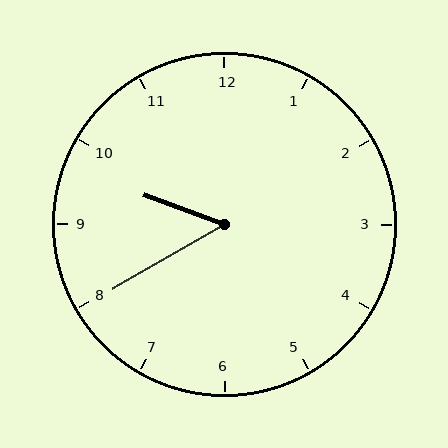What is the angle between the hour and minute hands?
Approximately 50 degrees.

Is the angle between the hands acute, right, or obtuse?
It is acute.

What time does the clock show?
9:40.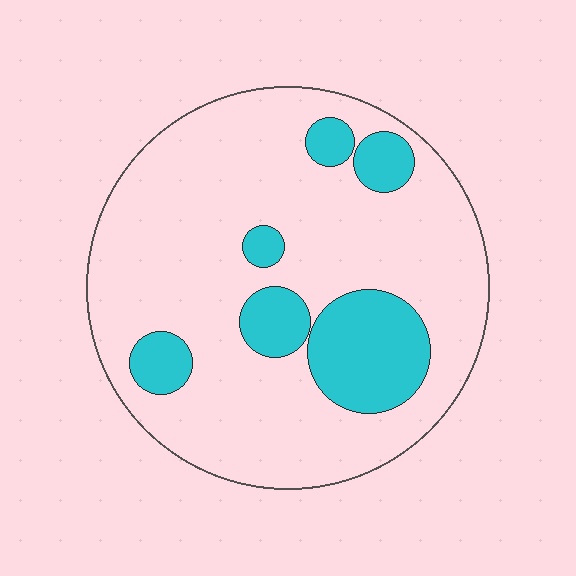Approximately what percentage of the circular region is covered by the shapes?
Approximately 20%.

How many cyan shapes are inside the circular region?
6.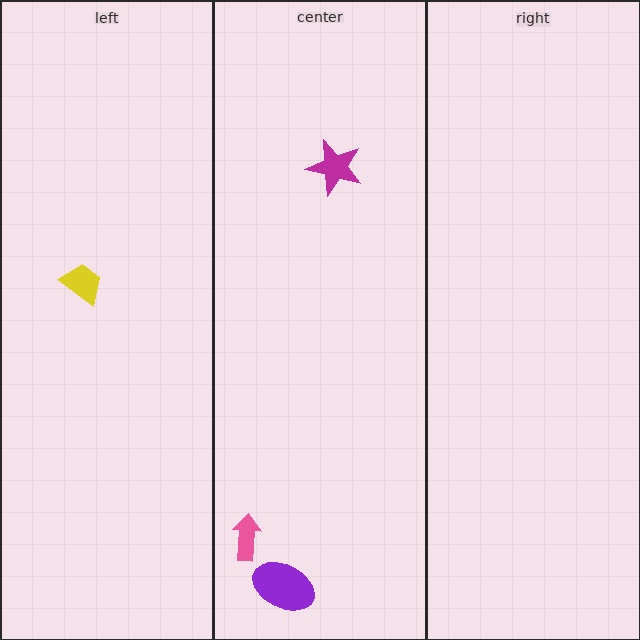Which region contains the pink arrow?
The center region.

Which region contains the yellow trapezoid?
The left region.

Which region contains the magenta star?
The center region.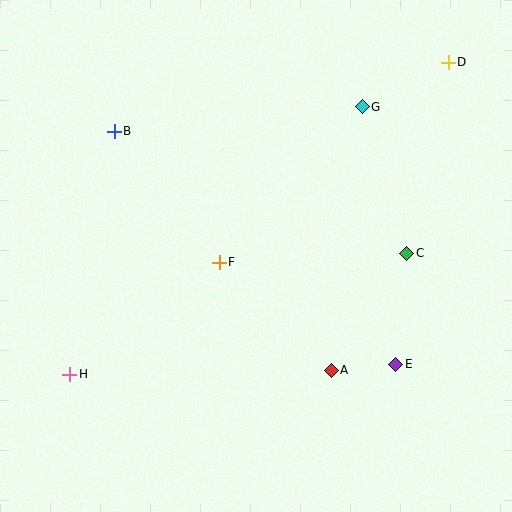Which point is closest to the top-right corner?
Point D is closest to the top-right corner.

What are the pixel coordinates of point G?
Point G is at (362, 107).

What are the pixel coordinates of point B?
Point B is at (114, 131).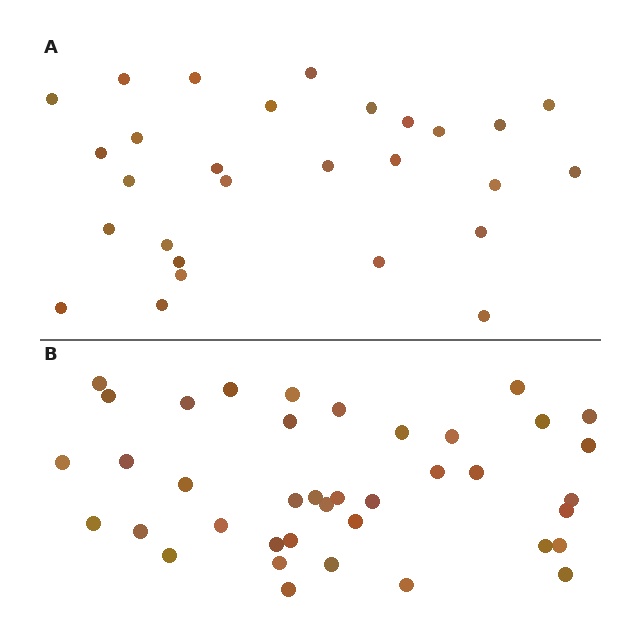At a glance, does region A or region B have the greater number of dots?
Region B (the bottom region) has more dots.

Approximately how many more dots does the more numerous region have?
Region B has roughly 12 or so more dots than region A.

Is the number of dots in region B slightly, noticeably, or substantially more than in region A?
Region B has noticeably more, but not dramatically so. The ratio is roughly 1.4 to 1.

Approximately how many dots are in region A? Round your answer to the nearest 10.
About 30 dots. (The exact count is 28, which rounds to 30.)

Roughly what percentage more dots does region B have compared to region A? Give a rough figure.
About 40% more.